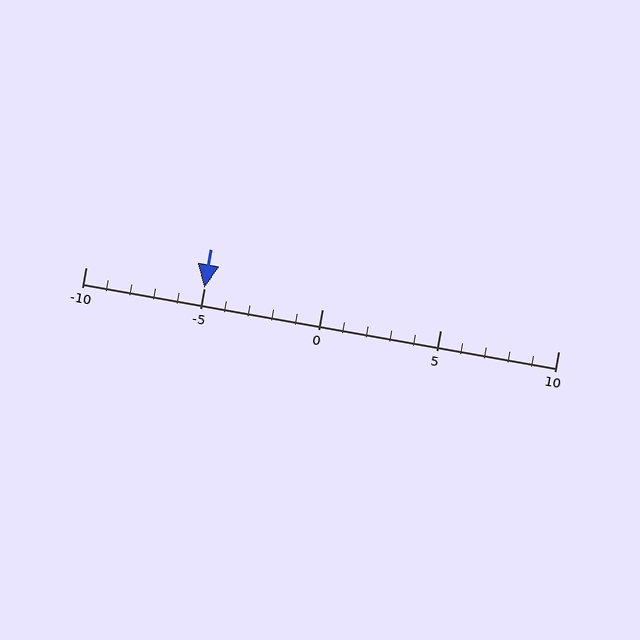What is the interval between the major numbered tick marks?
The major tick marks are spaced 5 units apart.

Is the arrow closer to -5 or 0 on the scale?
The arrow is closer to -5.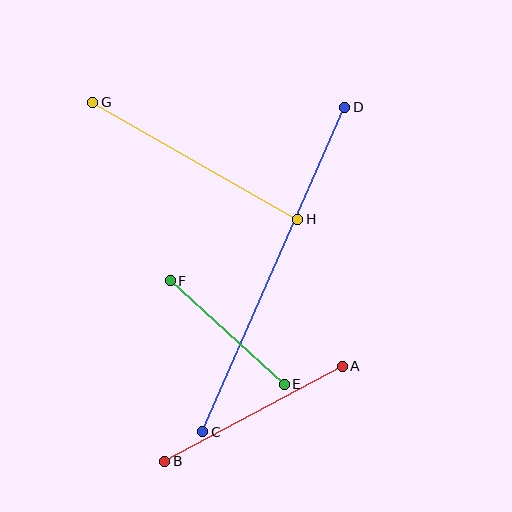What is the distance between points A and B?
The distance is approximately 201 pixels.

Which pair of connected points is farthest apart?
Points C and D are farthest apart.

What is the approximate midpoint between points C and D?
The midpoint is at approximately (274, 269) pixels.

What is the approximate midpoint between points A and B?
The midpoint is at approximately (253, 414) pixels.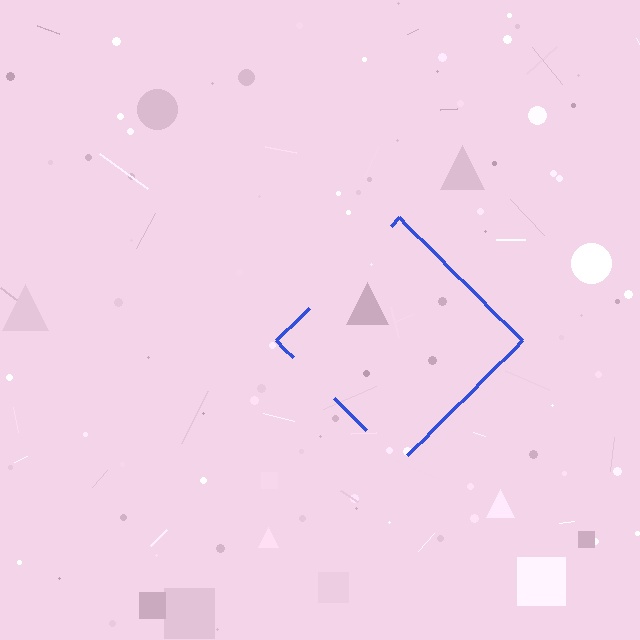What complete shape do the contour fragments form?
The contour fragments form a diamond.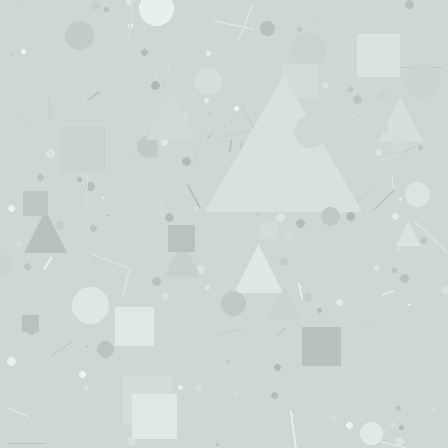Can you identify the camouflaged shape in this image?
The camouflaged shape is a triangle.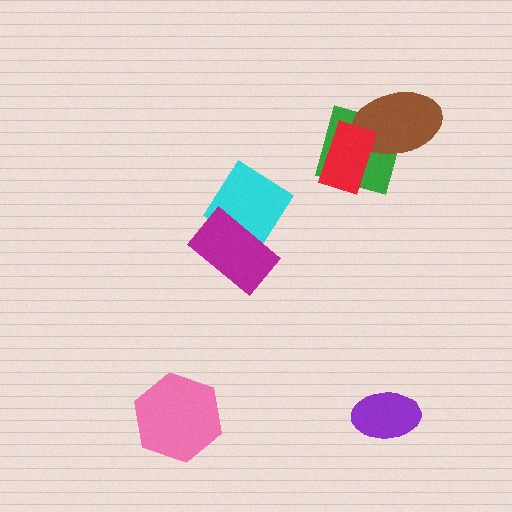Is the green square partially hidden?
Yes, it is partially covered by another shape.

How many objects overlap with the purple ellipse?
0 objects overlap with the purple ellipse.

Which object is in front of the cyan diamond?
The magenta rectangle is in front of the cyan diamond.